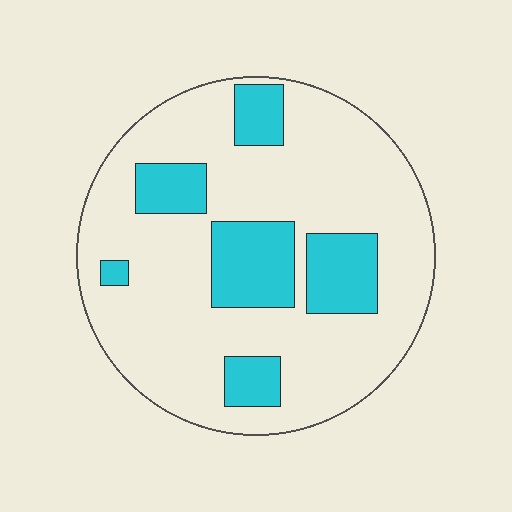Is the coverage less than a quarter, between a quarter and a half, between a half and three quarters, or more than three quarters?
Less than a quarter.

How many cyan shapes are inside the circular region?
6.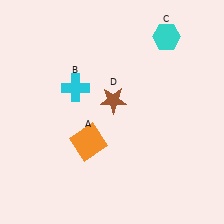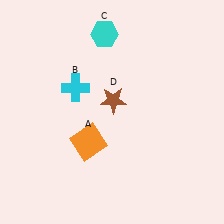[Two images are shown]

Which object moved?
The cyan hexagon (C) moved left.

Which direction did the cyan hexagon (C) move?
The cyan hexagon (C) moved left.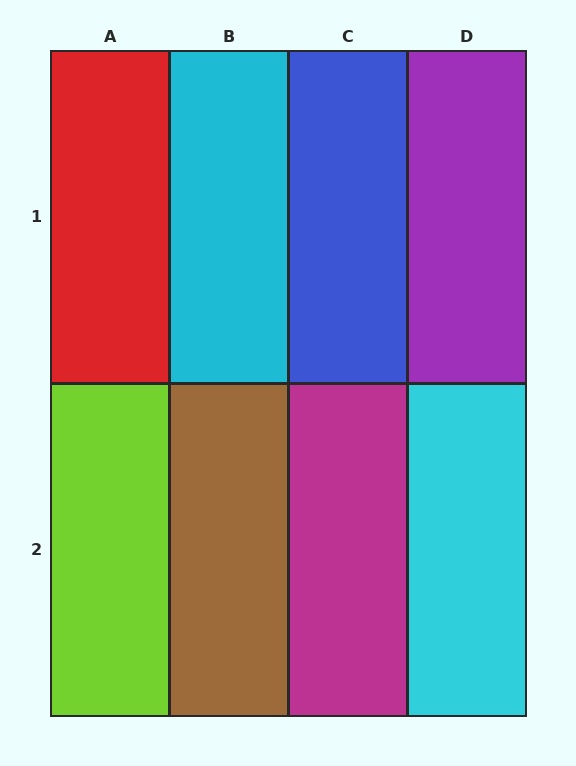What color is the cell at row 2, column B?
Brown.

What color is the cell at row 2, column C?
Magenta.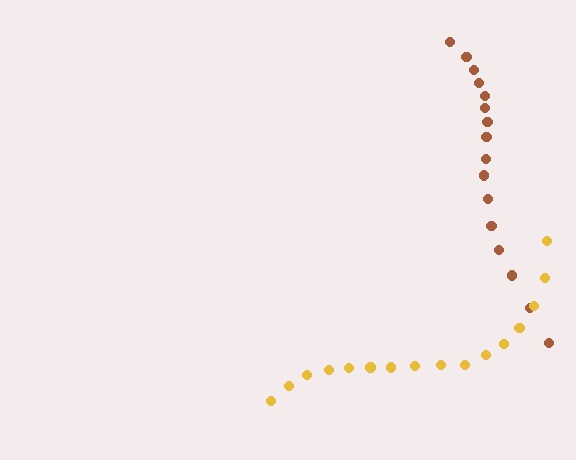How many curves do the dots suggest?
There are 2 distinct paths.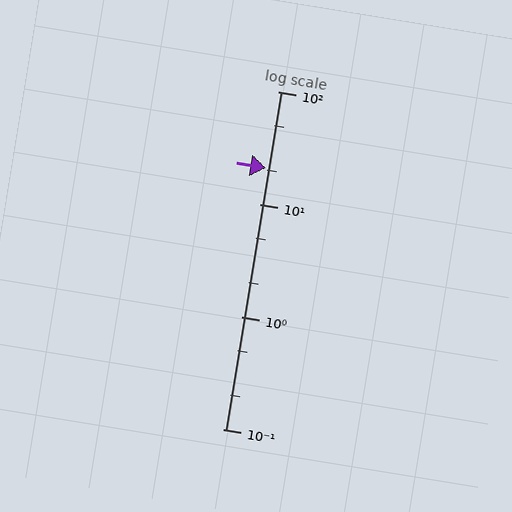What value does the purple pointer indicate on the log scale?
The pointer indicates approximately 21.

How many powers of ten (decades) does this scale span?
The scale spans 3 decades, from 0.1 to 100.